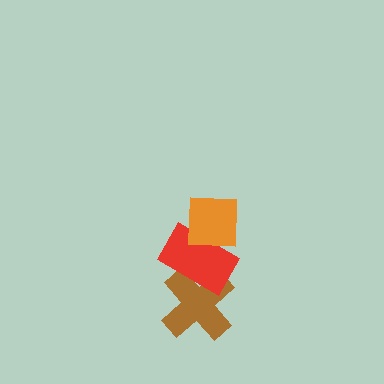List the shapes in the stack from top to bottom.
From top to bottom: the orange square, the red rectangle, the brown cross.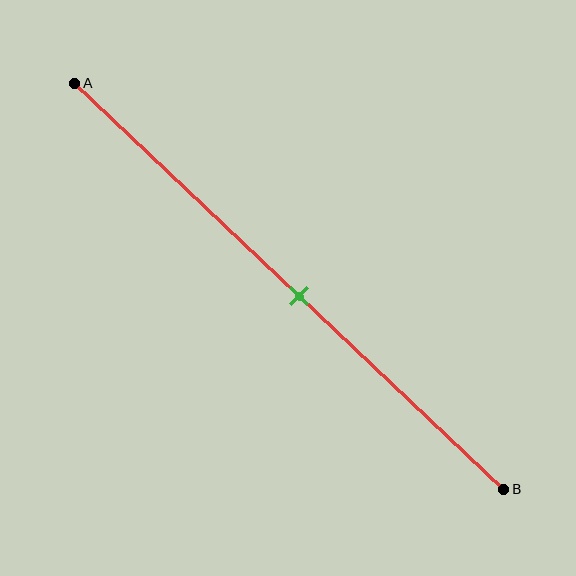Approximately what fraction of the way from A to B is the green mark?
The green mark is approximately 50% of the way from A to B.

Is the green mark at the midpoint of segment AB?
Yes, the mark is approximately at the midpoint.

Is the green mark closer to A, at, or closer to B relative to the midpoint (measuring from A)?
The green mark is approximately at the midpoint of segment AB.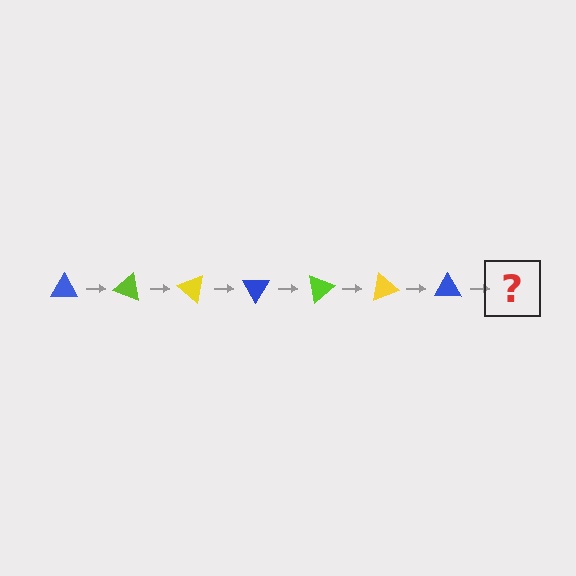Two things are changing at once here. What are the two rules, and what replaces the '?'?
The two rules are that it rotates 20 degrees each step and the color cycles through blue, lime, and yellow. The '?' should be a lime triangle, rotated 140 degrees from the start.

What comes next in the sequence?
The next element should be a lime triangle, rotated 140 degrees from the start.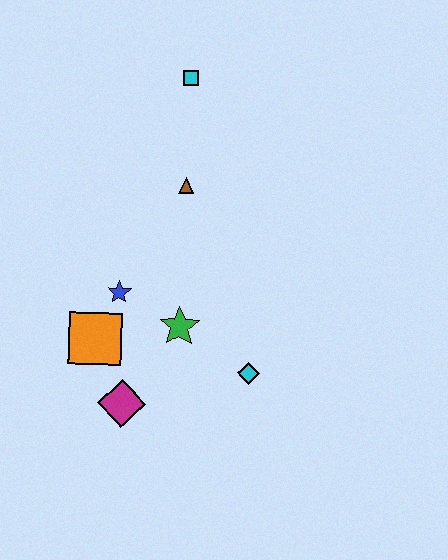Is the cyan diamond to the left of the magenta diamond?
No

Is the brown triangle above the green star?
Yes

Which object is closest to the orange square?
The blue star is closest to the orange square.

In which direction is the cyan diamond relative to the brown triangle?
The cyan diamond is below the brown triangle.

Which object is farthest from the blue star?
The cyan square is farthest from the blue star.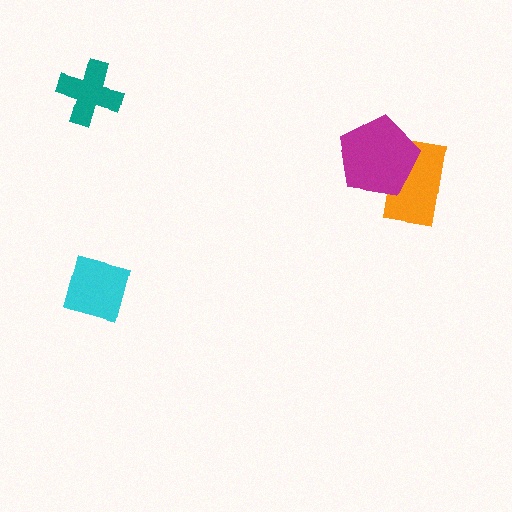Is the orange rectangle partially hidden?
Yes, it is partially covered by another shape.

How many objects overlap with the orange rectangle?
1 object overlaps with the orange rectangle.